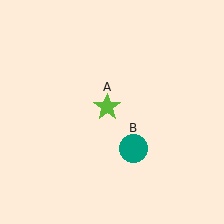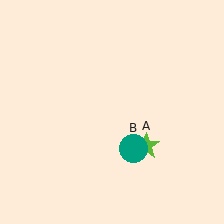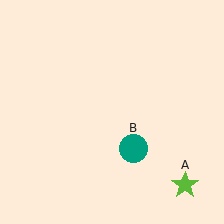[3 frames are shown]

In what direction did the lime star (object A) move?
The lime star (object A) moved down and to the right.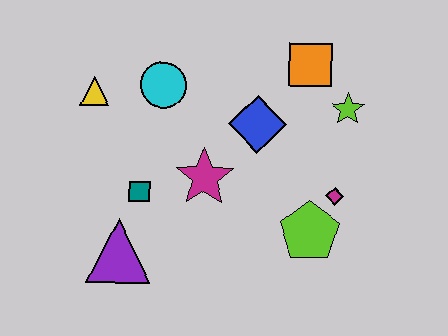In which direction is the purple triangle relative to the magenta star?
The purple triangle is to the left of the magenta star.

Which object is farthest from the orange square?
The purple triangle is farthest from the orange square.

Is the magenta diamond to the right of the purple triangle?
Yes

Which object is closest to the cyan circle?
The yellow triangle is closest to the cyan circle.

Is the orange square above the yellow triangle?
Yes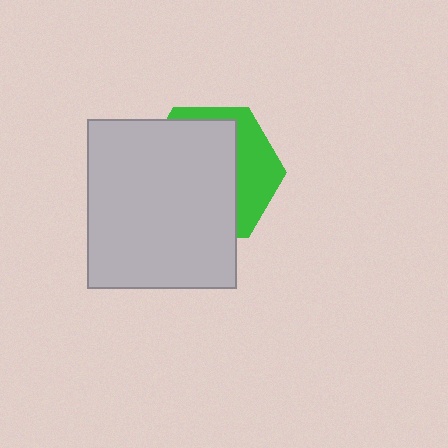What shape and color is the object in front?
The object in front is a light gray rectangle.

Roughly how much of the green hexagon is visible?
A small part of it is visible (roughly 32%).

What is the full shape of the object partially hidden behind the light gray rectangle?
The partially hidden object is a green hexagon.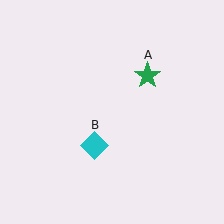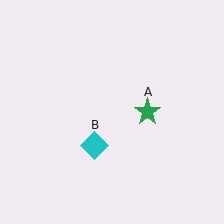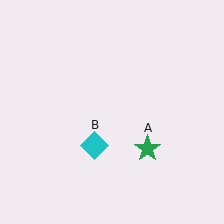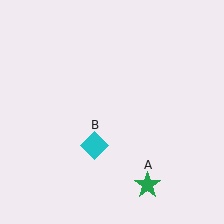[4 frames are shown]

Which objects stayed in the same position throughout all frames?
Cyan diamond (object B) remained stationary.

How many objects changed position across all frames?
1 object changed position: green star (object A).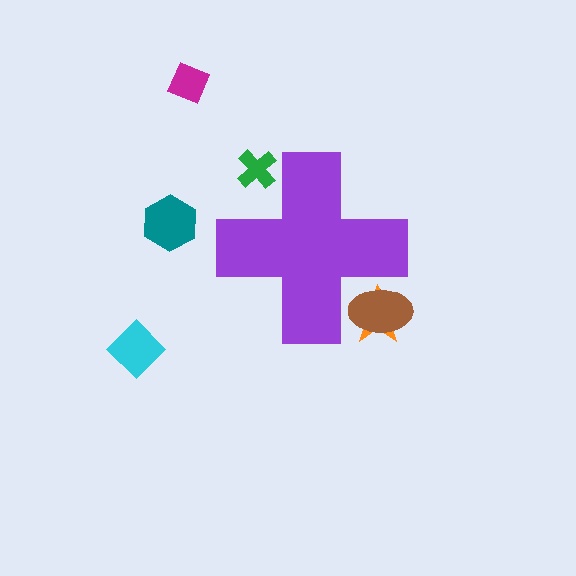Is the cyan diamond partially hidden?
No, the cyan diamond is fully visible.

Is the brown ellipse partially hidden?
Yes, the brown ellipse is partially hidden behind the purple cross.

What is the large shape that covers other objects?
A purple cross.